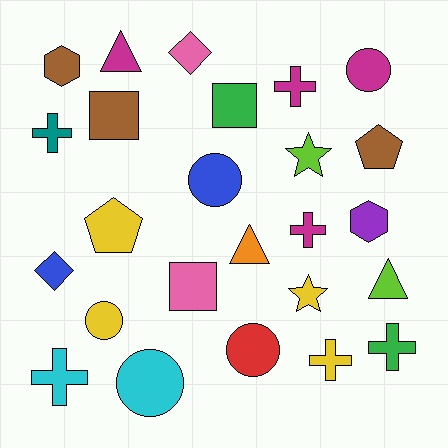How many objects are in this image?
There are 25 objects.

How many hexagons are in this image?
There are 2 hexagons.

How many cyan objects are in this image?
There are 2 cyan objects.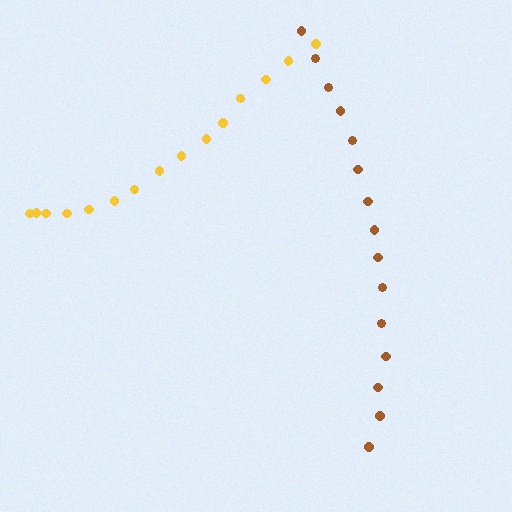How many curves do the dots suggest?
There are 2 distinct paths.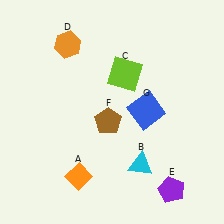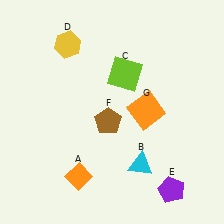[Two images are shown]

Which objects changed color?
D changed from orange to yellow. G changed from blue to orange.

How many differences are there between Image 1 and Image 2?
There are 2 differences between the two images.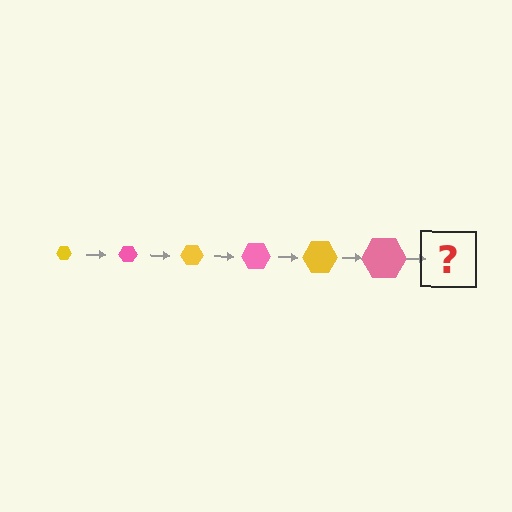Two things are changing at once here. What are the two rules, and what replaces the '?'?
The two rules are that the hexagon grows larger each step and the color cycles through yellow and pink. The '?' should be a yellow hexagon, larger than the previous one.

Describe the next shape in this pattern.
It should be a yellow hexagon, larger than the previous one.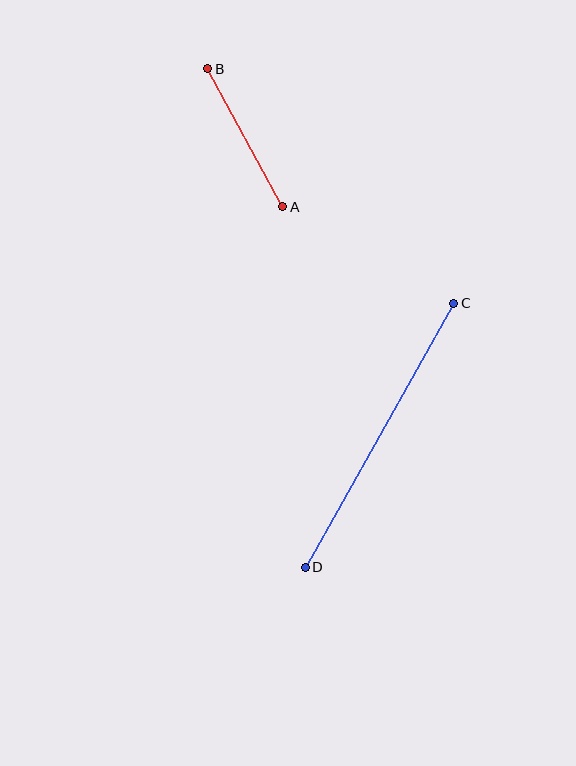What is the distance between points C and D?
The distance is approximately 303 pixels.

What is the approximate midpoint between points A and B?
The midpoint is at approximately (245, 138) pixels.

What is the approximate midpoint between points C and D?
The midpoint is at approximately (379, 435) pixels.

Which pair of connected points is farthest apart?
Points C and D are farthest apart.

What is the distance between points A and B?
The distance is approximately 157 pixels.